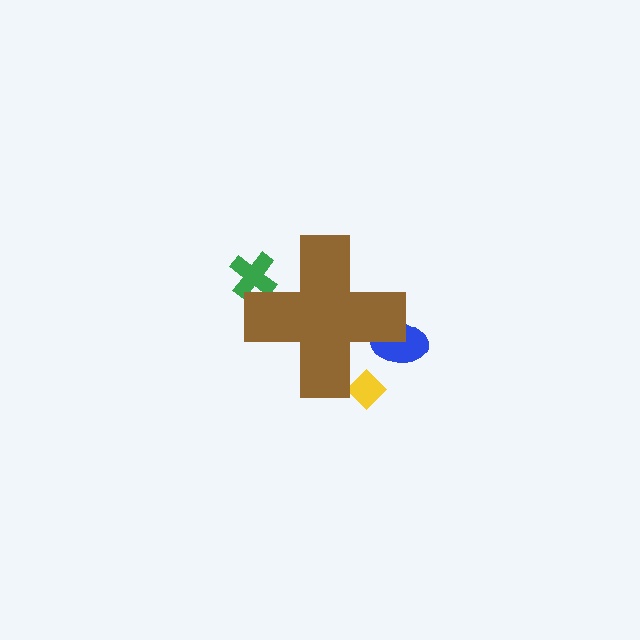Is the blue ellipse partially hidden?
Yes, the blue ellipse is partially hidden behind the brown cross.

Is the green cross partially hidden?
Yes, the green cross is partially hidden behind the brown cross.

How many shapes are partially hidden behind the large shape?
3 shapes are partially hidden.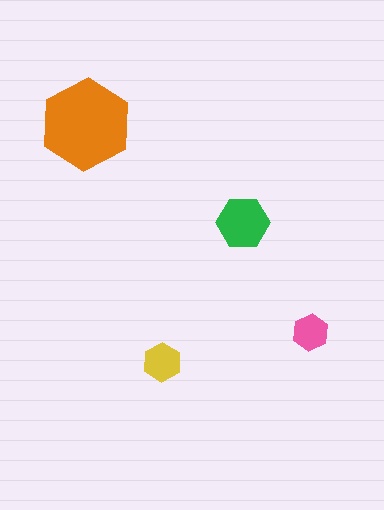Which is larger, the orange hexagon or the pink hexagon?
The orange one.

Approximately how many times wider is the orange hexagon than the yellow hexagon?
About 2.5 times wider.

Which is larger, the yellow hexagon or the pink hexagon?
The yellow one.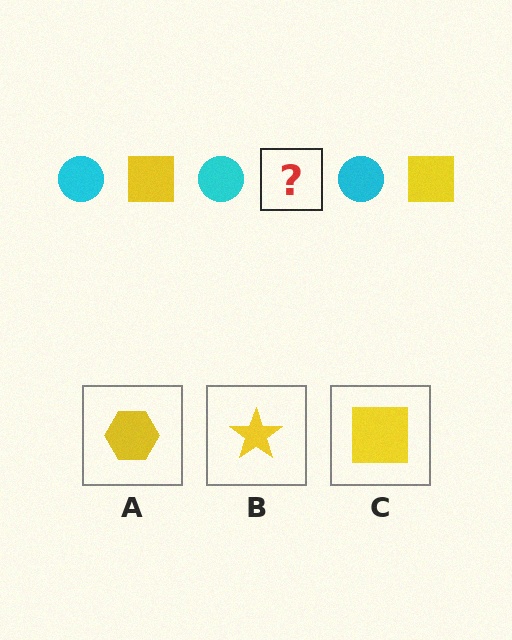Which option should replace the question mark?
Option C.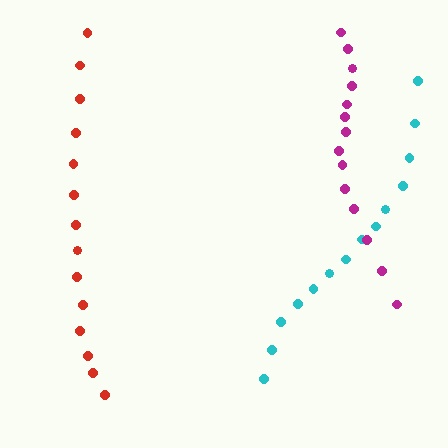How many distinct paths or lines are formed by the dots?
There are 3 distinct paths.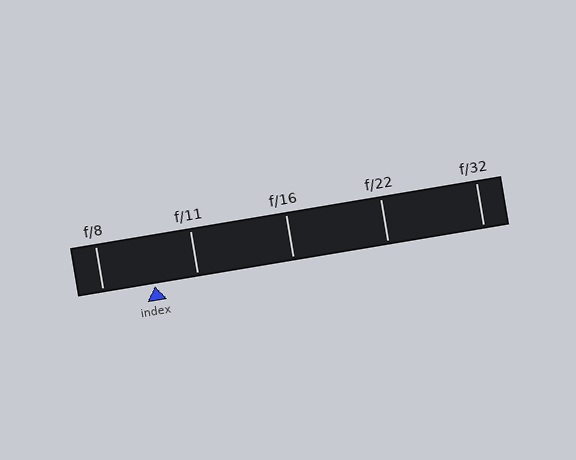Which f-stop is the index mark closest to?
The index mark is closest to f/11.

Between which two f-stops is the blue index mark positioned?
The index mark is between f/8 and f/11.